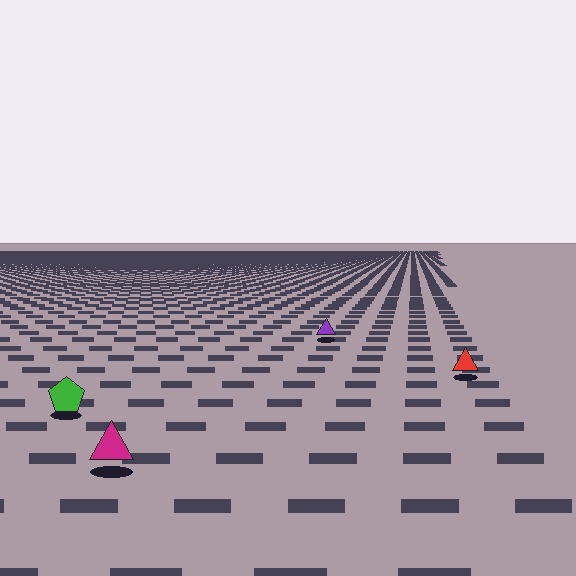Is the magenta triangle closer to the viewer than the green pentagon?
Yes. The magenta triangle is closer — you can tell from the texture gradient: the ground texture is coarser near it.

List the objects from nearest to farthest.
From nearest to farthest: the magenta triangle, the green pentagon, the red triangle, the purple triangle.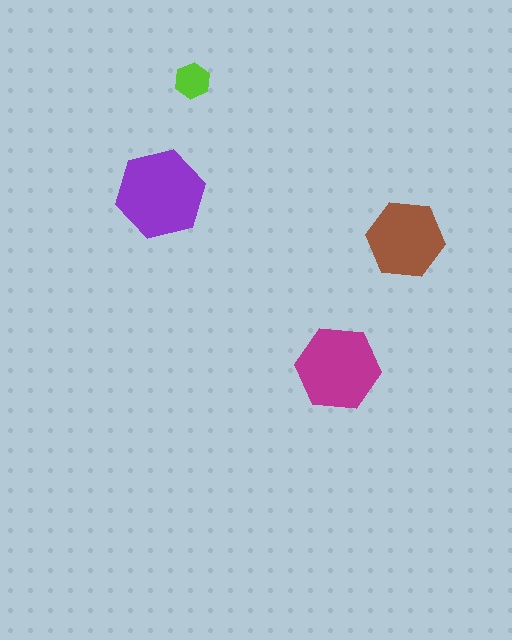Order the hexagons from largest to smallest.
the purple one, the magenta one, the brown one, the lime one.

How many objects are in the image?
There are 4 objects in the image.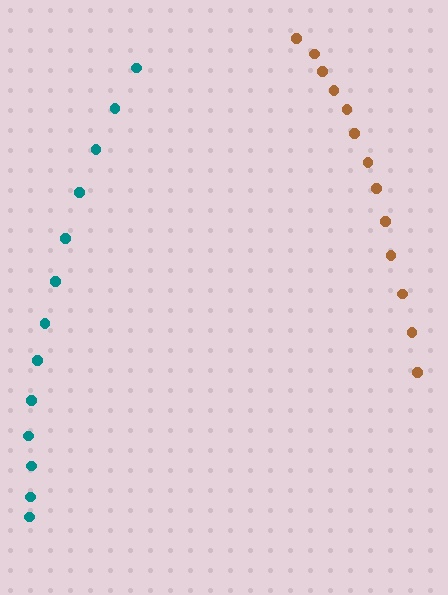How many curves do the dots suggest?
There are 2 distinct paths.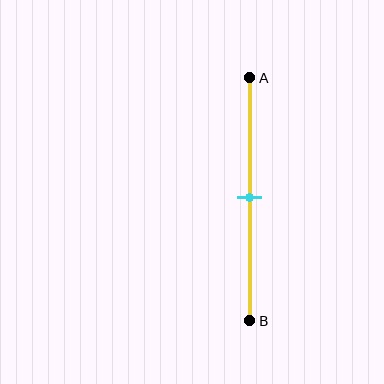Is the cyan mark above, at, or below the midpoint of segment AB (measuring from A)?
The cyan mark is approximately at the midpoint of segment AB.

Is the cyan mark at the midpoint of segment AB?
Yes, the mark is approximately at the midpoint.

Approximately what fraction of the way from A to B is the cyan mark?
The cyan mark is approximately 50% of the way from A to B.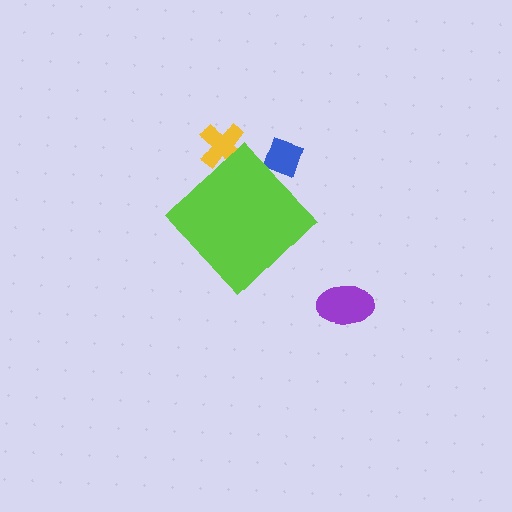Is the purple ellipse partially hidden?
No, the purple ellipse is fully visible.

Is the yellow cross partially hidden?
Yes, the yellow cross is partially hidden behind the lime diamond.